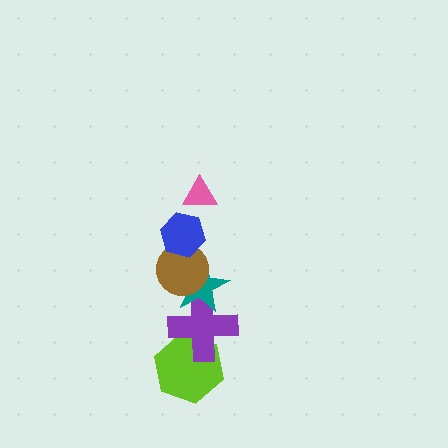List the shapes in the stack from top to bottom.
From top to bottom: the pink triangle, the blue hexagon, the brown circle, the teal star, the purple cross, the lime hexagon.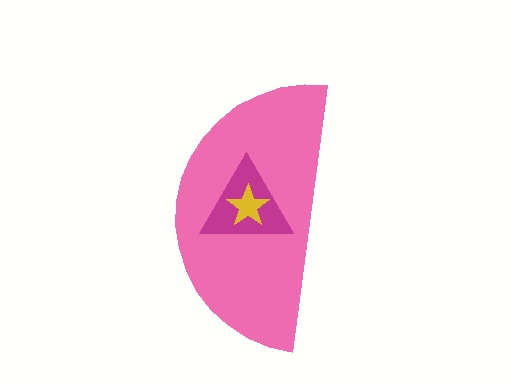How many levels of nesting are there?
3.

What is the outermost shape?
The pink semicircle.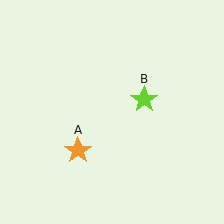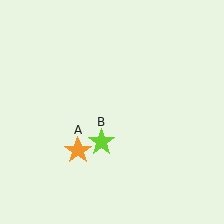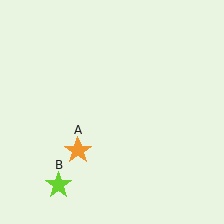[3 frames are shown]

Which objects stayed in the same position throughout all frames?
Orange star (object A) remained stationary.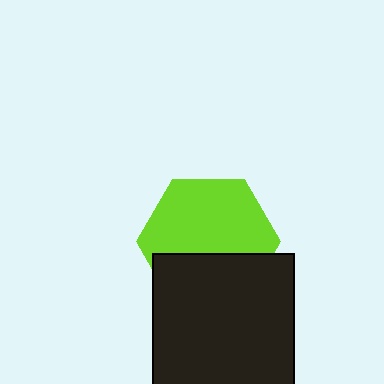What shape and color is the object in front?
The object in front is a black square.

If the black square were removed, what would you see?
You would see the complete lime hexagon.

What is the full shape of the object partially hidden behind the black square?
The partially hidden object is a lime hexagon.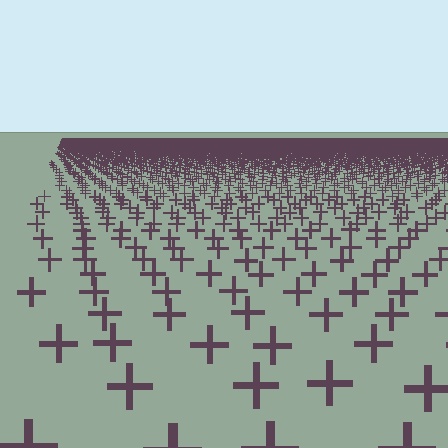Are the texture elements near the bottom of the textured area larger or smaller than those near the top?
Larger. Near the bottom, elements are closer to the viewer and appear at a bigger on-screen size.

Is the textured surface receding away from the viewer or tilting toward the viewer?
The surface is receding away from the viewer. Texture elements get smaller and denser toward the top.